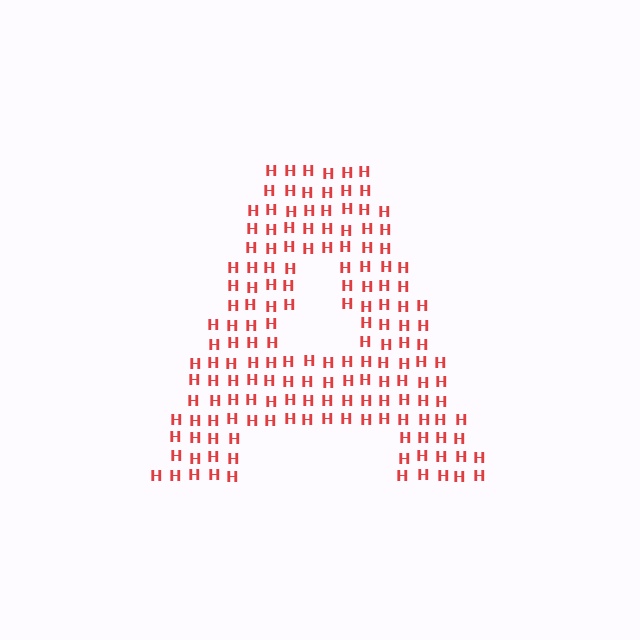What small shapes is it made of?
It is made of small letter H's.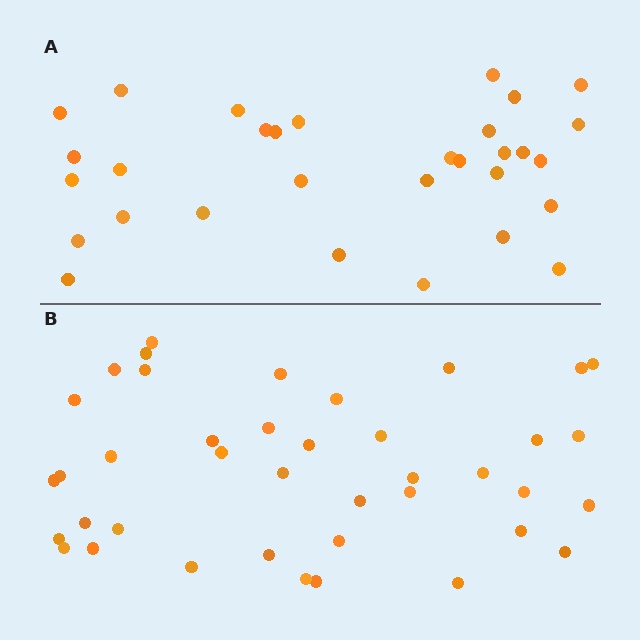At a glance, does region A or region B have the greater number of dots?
Region B (the bottom region) has more dots.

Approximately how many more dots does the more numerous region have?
Region B has roughly 8 or so more dots than region A.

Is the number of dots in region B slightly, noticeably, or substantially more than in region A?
Region B has noticeably more, but not dramatically so. The ratio is roughly 1.3 to 1.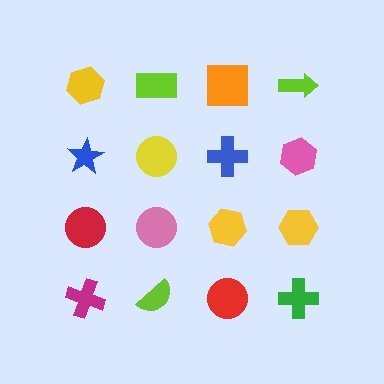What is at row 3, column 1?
A red circle.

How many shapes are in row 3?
4 shapes.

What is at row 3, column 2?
A pink circle.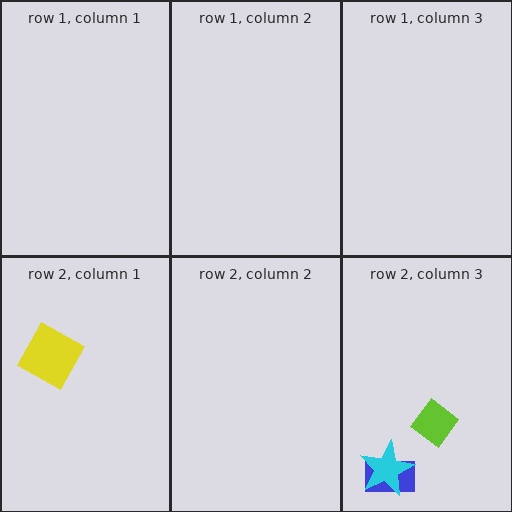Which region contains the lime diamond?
The row 2, column 3 region.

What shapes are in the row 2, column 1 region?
The yellow square.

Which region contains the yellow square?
The row 2, column 1 region.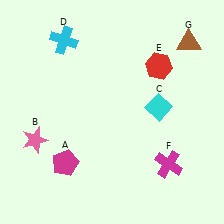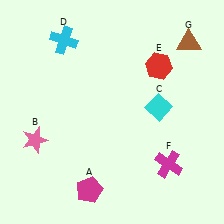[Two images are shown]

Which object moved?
The magenta pentagon (A) moved down.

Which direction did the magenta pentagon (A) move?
The magenta pentagon (A) moved down.